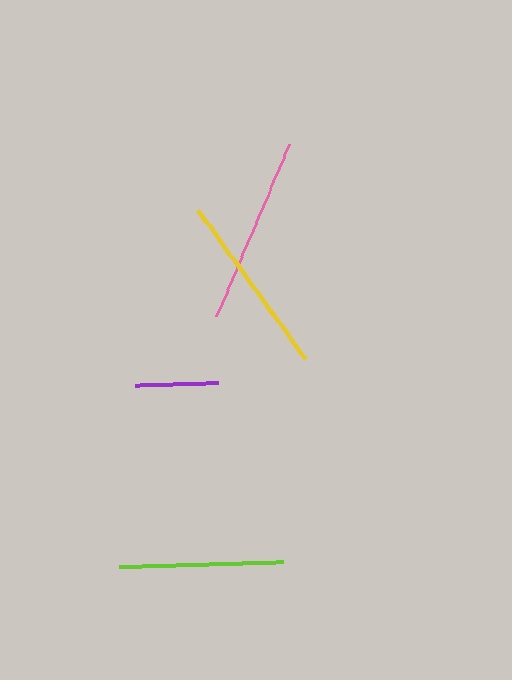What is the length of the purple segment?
The purple segment is approximately 83 pixels long.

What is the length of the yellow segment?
The yellow segment is approximately 184 pixels long.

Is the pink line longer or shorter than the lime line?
The pink line is longer than the lime line.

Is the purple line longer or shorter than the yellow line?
The yellow line is longer than the purple line.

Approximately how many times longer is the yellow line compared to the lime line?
The yellow line is approximately 1.1 times the length of the lime line.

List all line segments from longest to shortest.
From longest to shortest: pink, yellow, lime, purple.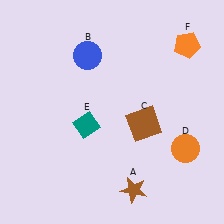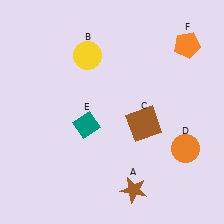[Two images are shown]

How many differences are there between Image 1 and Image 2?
There is 1 difference between the two images.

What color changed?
The circle (B) changed from blue in Image 1 to yellow in Image 2.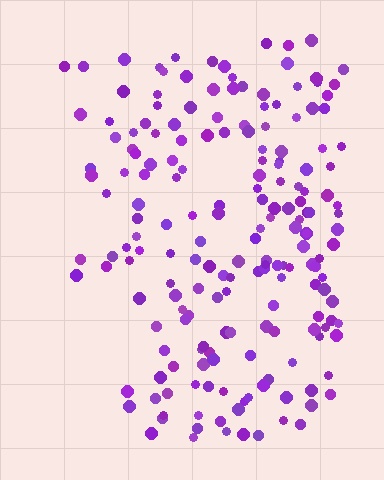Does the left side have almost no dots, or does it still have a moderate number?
Still a moderate number, just noticeably fewer than the right.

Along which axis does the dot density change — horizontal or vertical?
Horizontal.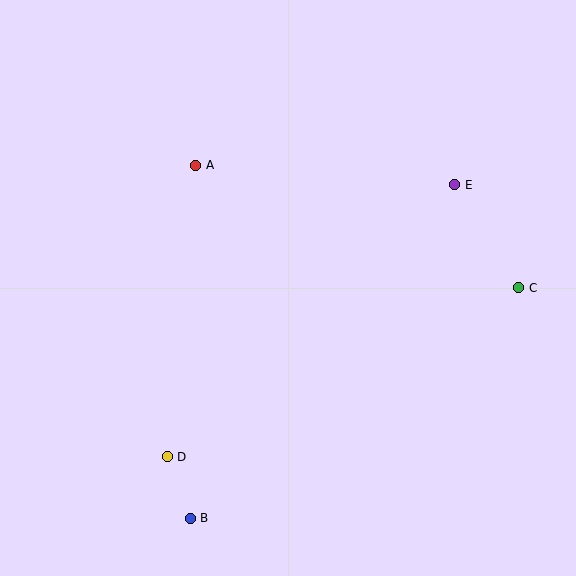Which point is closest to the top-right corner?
Point E is closest to the top-right corner.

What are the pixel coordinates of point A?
Point A is at (196, 165).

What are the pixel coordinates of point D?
Point D is at (167, 457).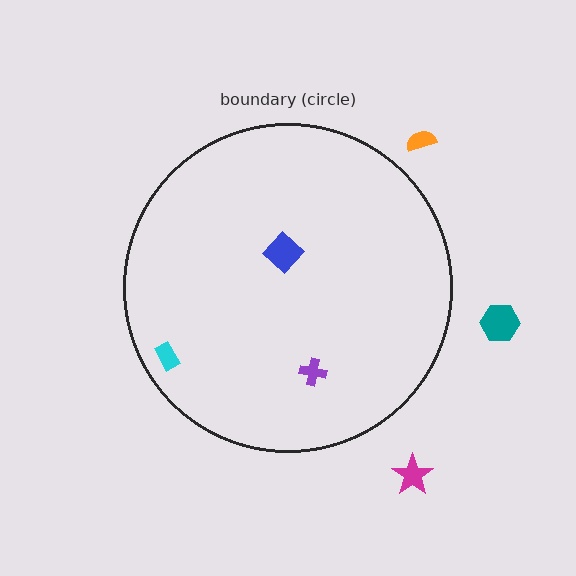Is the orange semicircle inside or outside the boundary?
Outside.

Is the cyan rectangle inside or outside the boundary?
Inside.